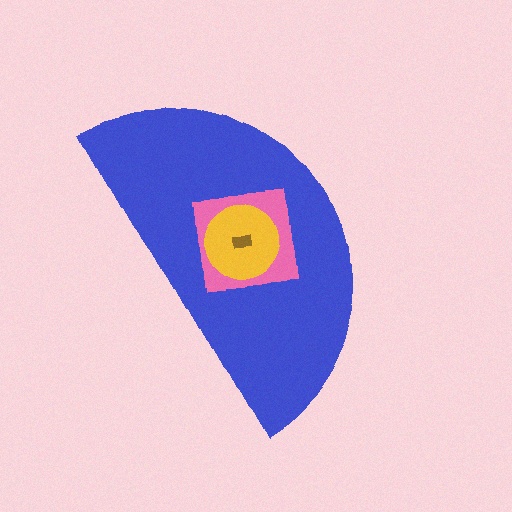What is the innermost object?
The brown rectangle.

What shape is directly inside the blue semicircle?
The pink square.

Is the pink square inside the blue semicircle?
Yes.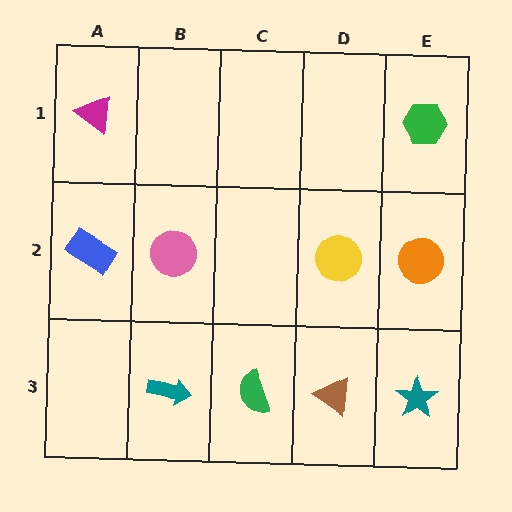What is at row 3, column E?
A teal star.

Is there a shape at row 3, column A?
No, that cell is empty.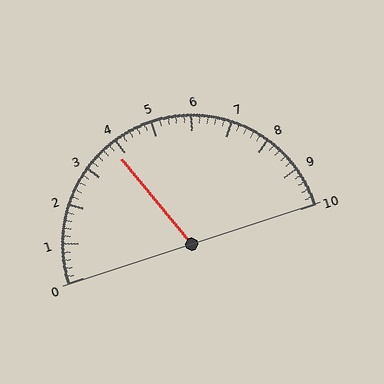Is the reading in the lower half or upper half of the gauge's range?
The reading is in the lower half of the range (0 to 10).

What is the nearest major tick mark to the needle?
The nearest major tick mark is 4.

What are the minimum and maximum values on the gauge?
The gauge ranges from 0 to 10.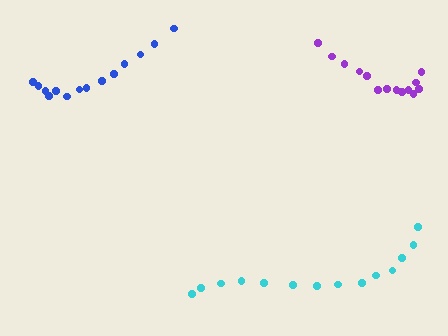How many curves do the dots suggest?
There are 3 distinct paths.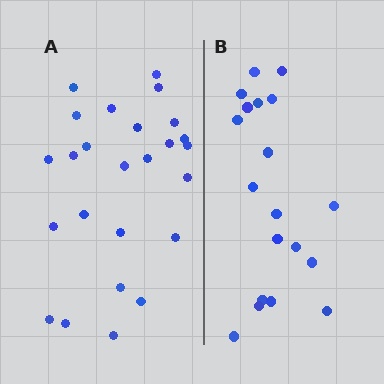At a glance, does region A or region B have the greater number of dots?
Region A (the left region) has more dots.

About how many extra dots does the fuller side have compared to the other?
Region A has about 6 more dots than region B.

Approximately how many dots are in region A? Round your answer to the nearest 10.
About 20 dots. (The exact count is 25, which rounds to 20.)